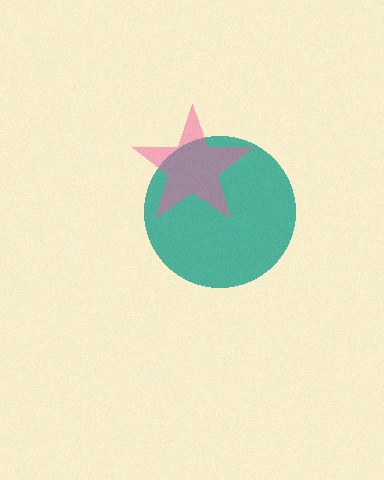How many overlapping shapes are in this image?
There are 2 overlapping shapes in the image.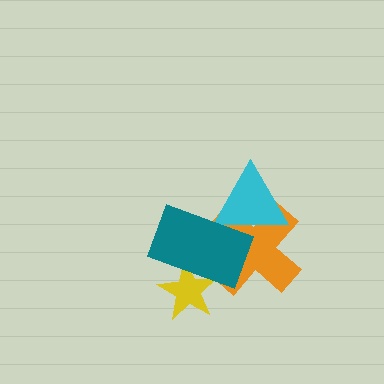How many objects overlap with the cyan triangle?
2 objects overlap with the cyan triangle.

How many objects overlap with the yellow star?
1 object overlaps with the yellow star.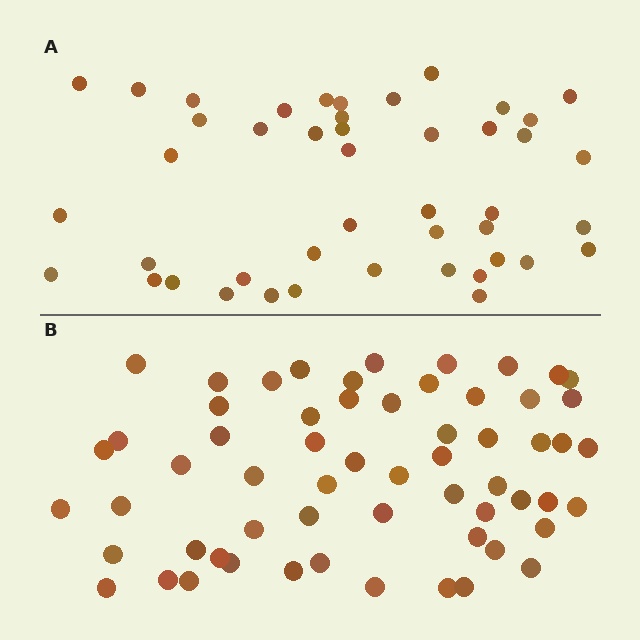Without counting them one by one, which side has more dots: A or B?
Region B (the bottom region) has more dots.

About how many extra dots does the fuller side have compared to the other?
Region B has approximately 15 more dots than region A.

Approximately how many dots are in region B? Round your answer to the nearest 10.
About 60 dots.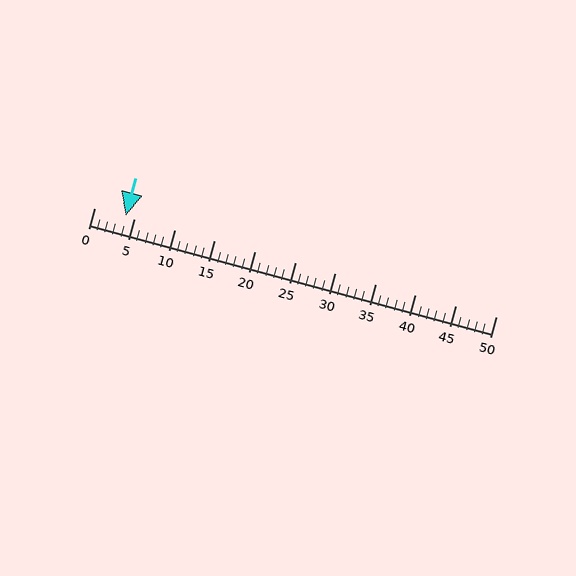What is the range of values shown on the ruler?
The ruler shows values from 0 to 50.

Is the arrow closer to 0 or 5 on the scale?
The arrow is closer to 5.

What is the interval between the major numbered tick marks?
The major tick marks are spaced 5 units apart.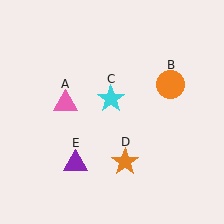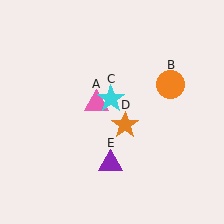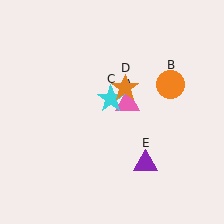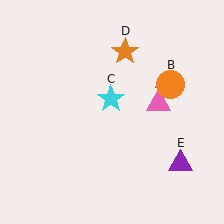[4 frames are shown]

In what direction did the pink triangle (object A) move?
The pink triangle (object A) moved right.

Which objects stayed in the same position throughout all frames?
Orange circle (object B) and cyan star (object C) remained stationary.